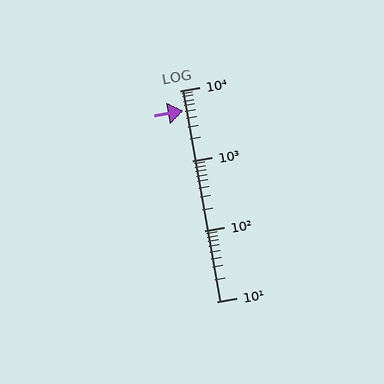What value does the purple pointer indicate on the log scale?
The pointer indicates approximately 5100.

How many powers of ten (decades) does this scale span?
The scale spans 3 decades, from 10 to 10000.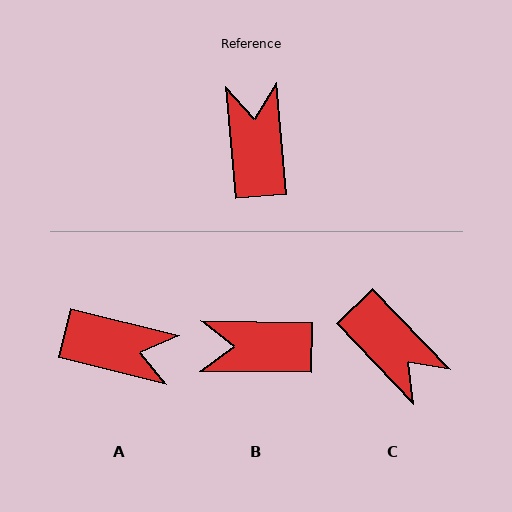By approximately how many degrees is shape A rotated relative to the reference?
Approximately 109 degrees clockwise.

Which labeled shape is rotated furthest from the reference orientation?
C, about 141 degrees away.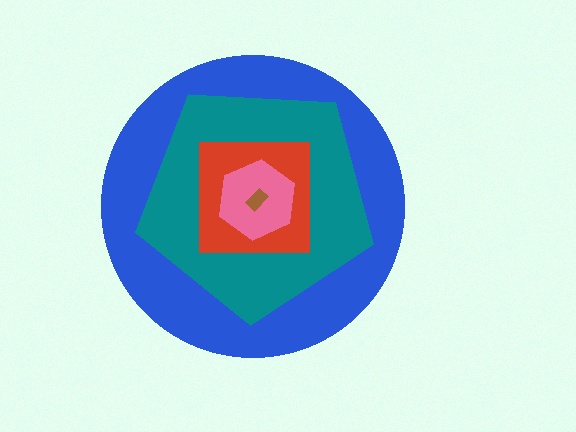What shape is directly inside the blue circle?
The teal pentagon.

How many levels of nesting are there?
5.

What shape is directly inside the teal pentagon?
The red square.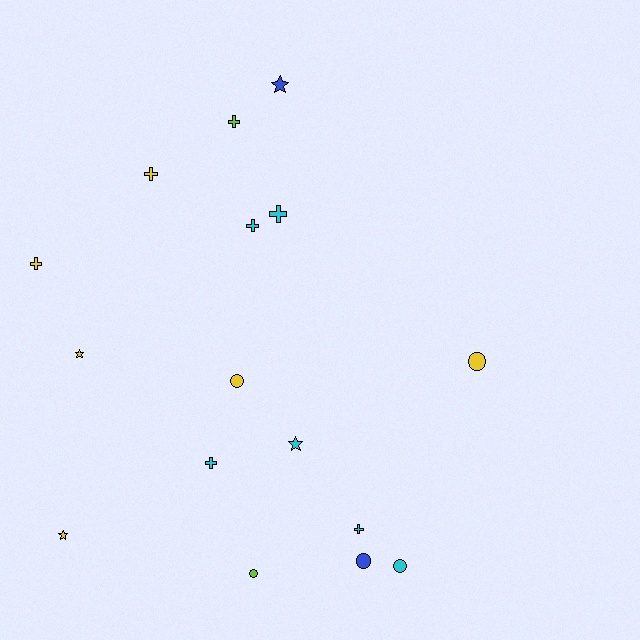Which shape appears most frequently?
Cross, with 7 objects.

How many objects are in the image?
There are 16 objects.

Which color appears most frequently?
Cyan, with 6 objects.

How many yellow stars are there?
There are 2 yellow stars.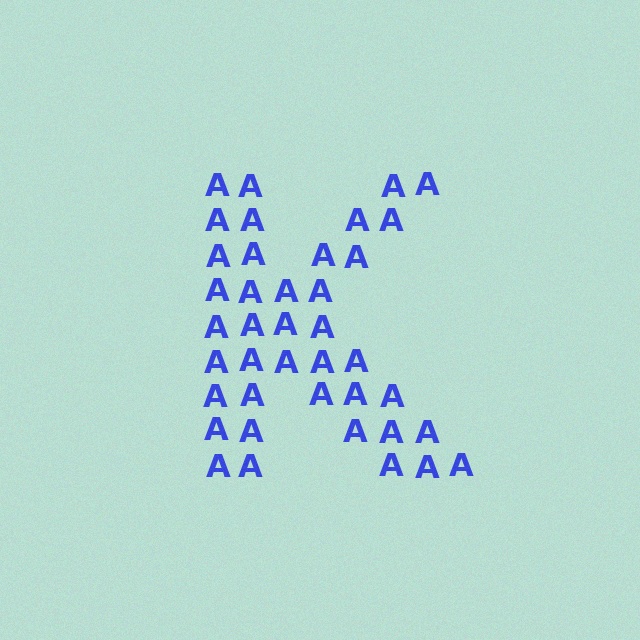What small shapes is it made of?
It is made of small letter A's.